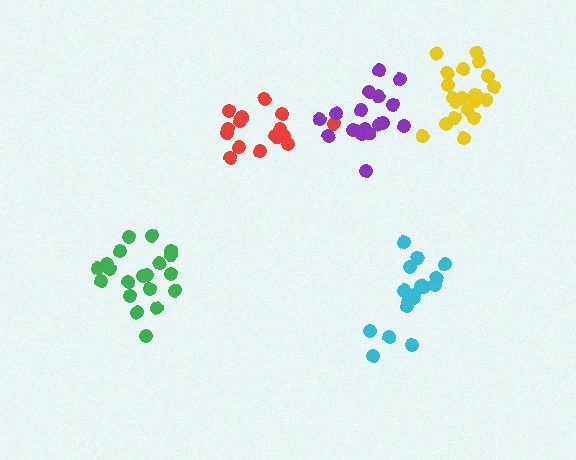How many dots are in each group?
Group 1: 20 dots, Group 2: 16 dots, Group 3: 17 dots, Group 4: 17 dots, Group 5: 20 dots (90 total).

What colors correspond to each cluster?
The clusters are colored: green, red, cyan, purple, yellow.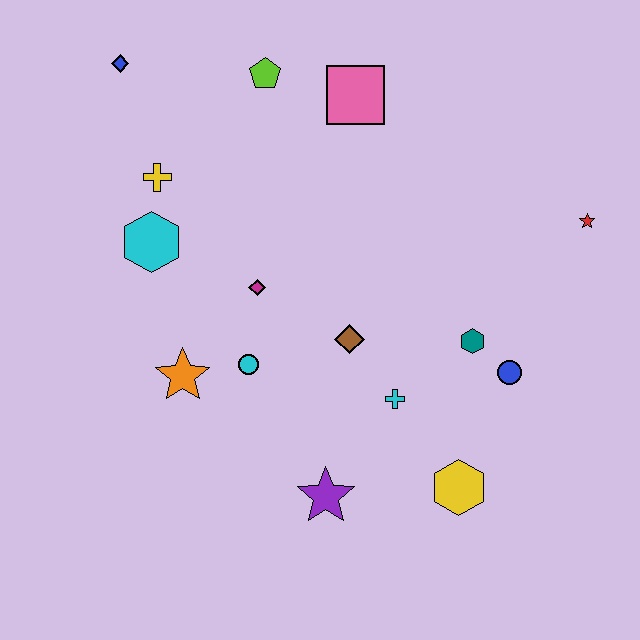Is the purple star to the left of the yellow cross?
No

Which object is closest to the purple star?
The cyan cross is closest to the purple star.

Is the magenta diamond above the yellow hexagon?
Yes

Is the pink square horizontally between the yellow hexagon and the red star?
No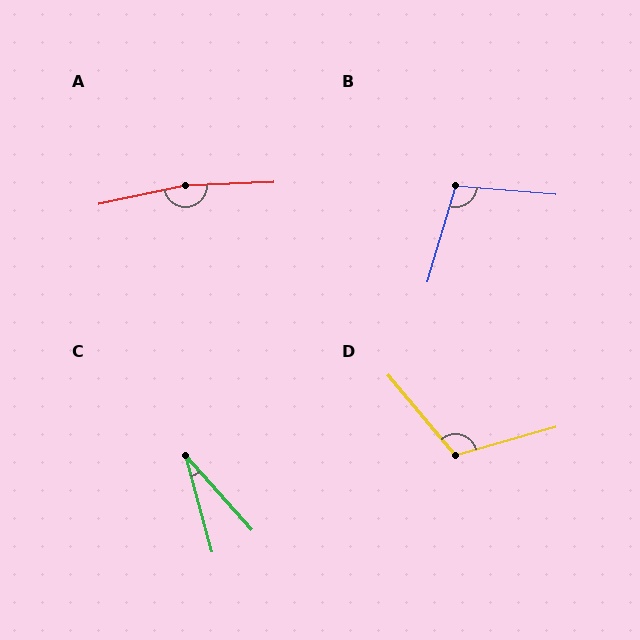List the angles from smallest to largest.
C (26°), B (101°), D (114°), A (170°).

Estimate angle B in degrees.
Approximately 101 degrees.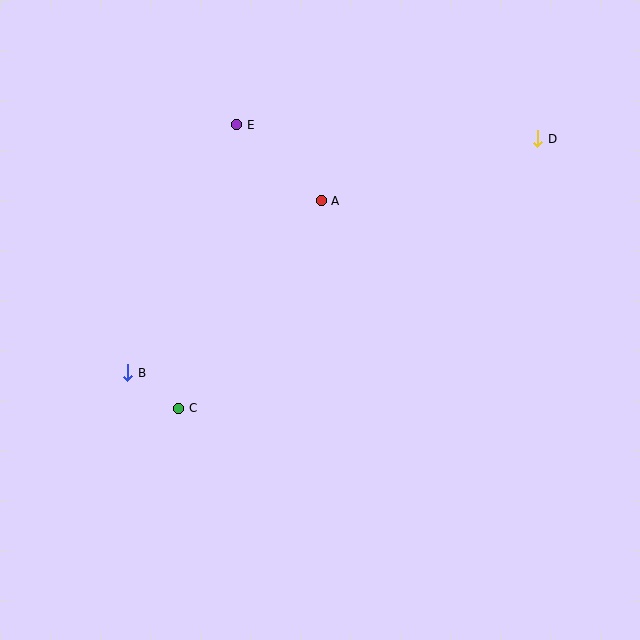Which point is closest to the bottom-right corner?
Point D is closest to the bottom-right corner.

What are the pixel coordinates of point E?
Point E is at (237, 125).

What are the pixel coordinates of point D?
Point D is at (538, 139).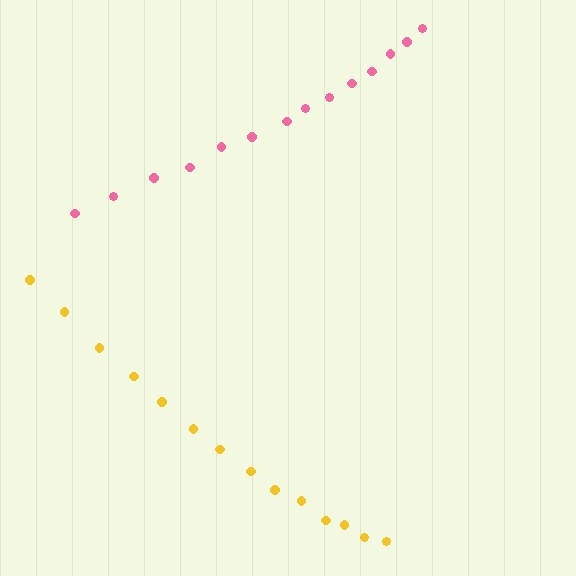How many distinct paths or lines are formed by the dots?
There are 2 distinct paths.